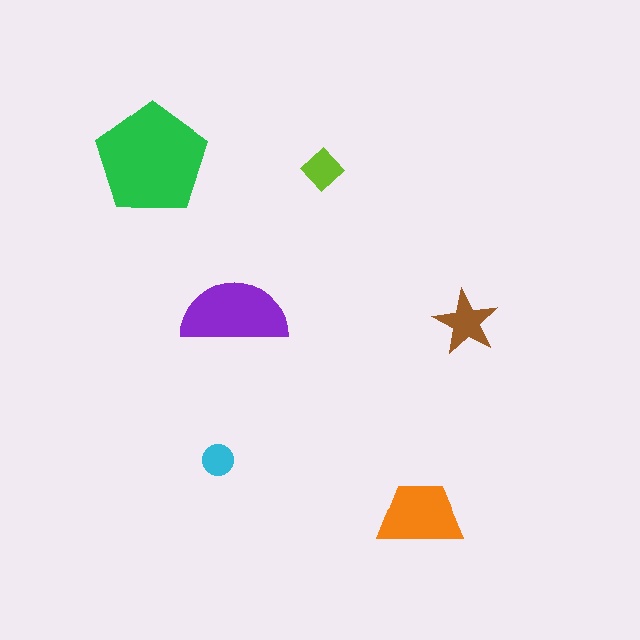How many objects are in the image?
There are 6 objects in the image.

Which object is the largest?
The green pentagon.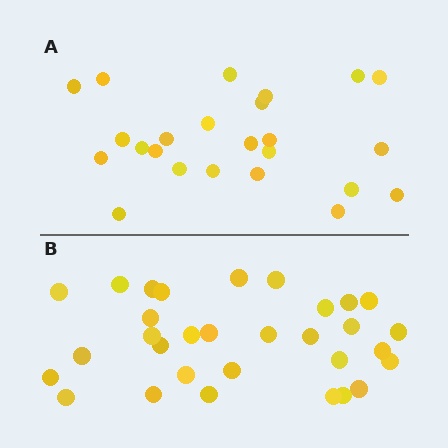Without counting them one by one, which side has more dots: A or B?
Region B (the bottom region) has more dots.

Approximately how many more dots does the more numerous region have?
Region B has roughly 8 or so more dots than region A.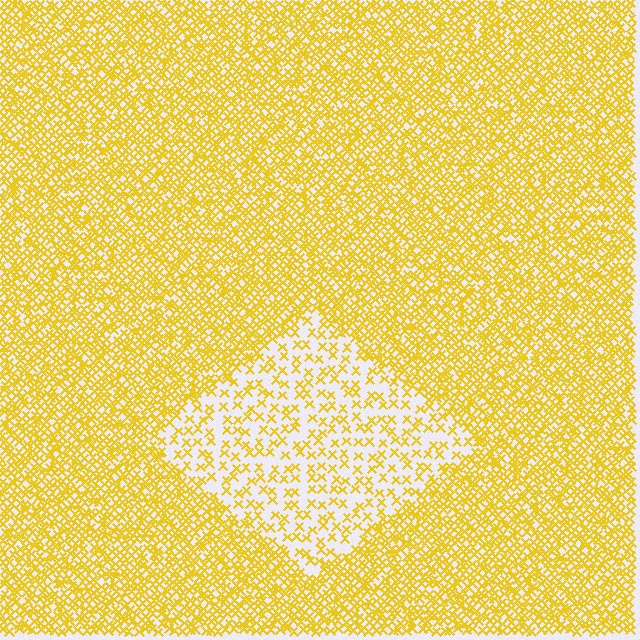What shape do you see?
I see a diamond.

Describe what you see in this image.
The image contains small yellow elements arranged at two different densities. A diamond-shaped region is visible where the elements are less densely packed than the surrounding area.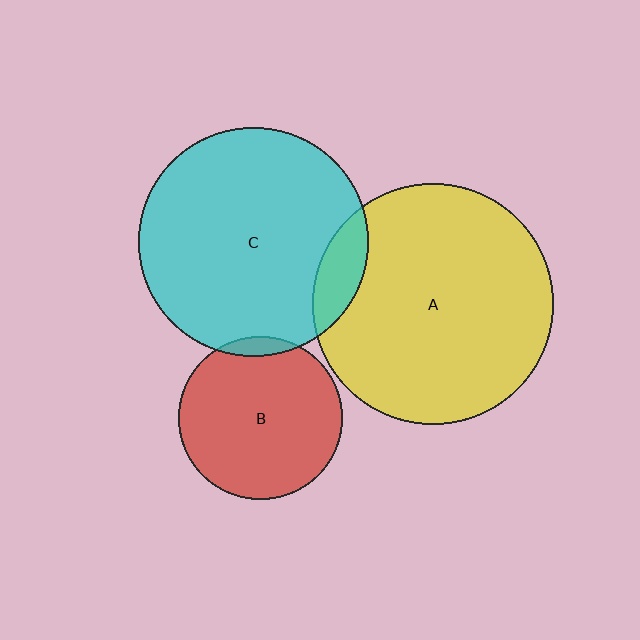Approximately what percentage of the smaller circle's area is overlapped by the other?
Approximately 5%.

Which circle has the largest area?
Circle A (yellow).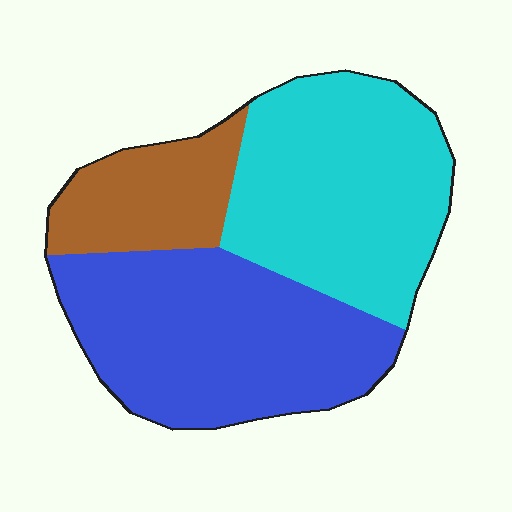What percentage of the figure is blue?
Blue takes up about two fifths (2/5) of the figure.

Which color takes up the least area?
Brown, at roughly 15%.